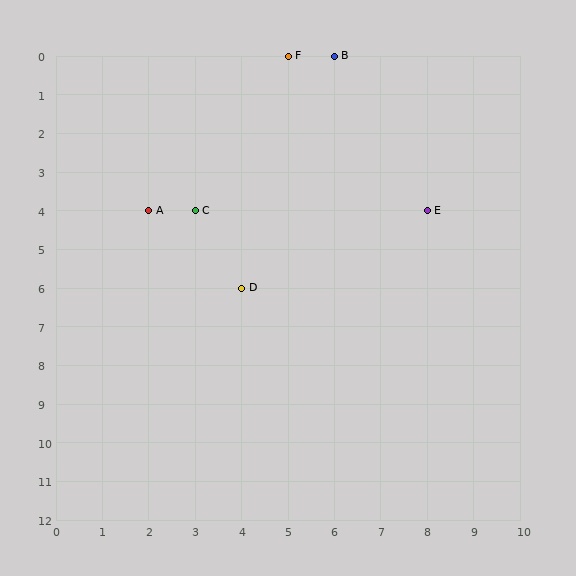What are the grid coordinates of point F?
Point F is at grid coordinates (5, 0).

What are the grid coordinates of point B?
Point B is at grid coordinates (6, 0).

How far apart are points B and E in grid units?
Points B and E are 2 columns and 4 rows apart (about 4.5 grid units diagonally).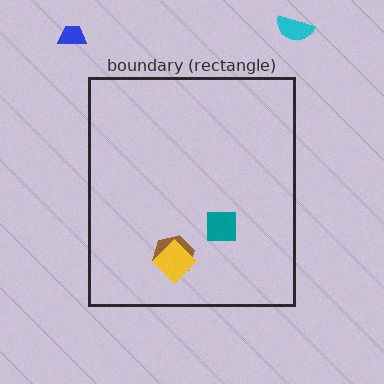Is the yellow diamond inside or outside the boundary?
Inside.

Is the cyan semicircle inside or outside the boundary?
Outside.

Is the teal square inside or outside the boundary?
Inside.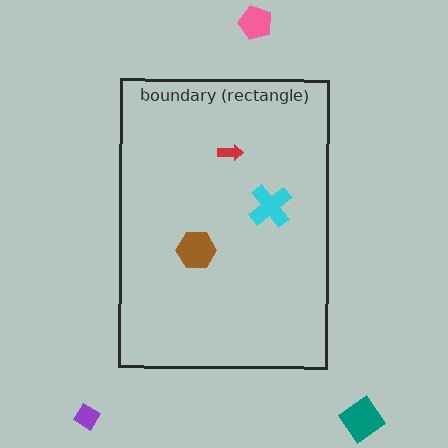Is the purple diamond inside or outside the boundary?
Outside.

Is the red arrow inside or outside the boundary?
Inside.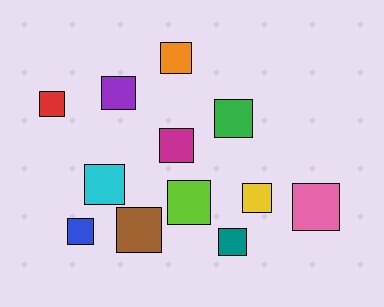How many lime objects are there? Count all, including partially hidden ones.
There is 1 lime object.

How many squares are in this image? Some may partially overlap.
There are 12 squares.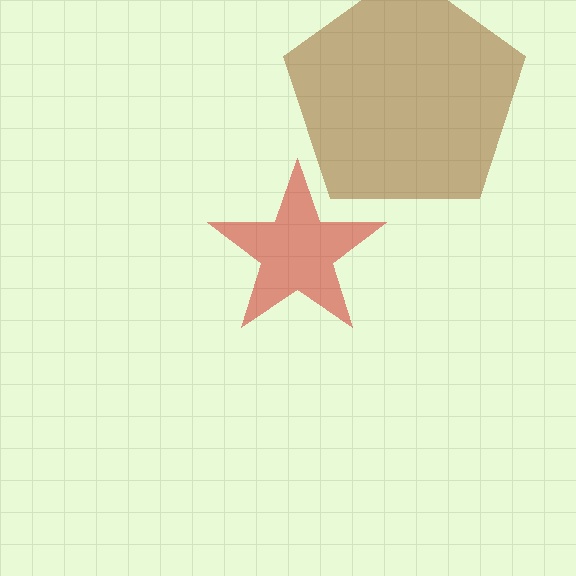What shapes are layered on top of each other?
The layered shapes are: a red star, a brown pentagon.